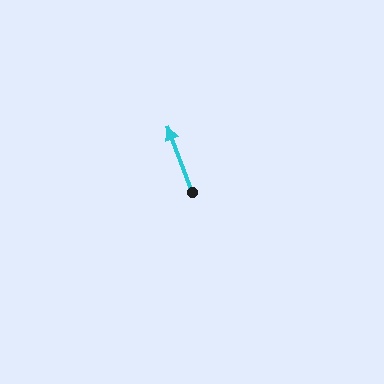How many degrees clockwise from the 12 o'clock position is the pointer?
Approximately 339 degrees.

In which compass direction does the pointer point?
North.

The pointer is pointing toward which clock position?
Roughly 11 o'clock.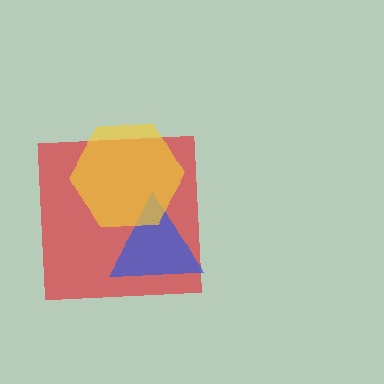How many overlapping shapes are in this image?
There are 3 overlapping shapes in the image.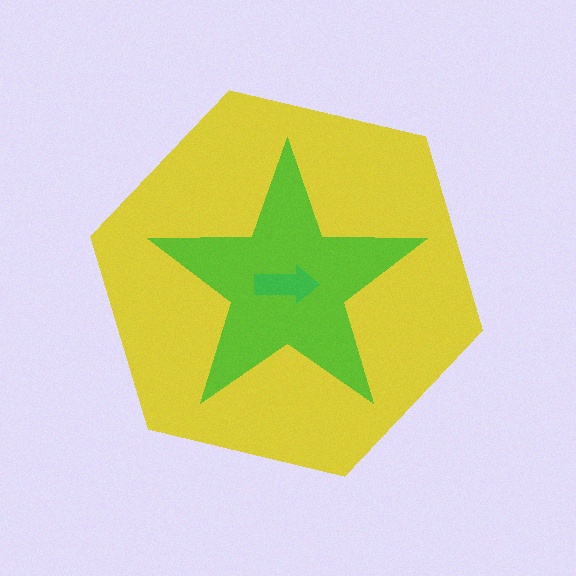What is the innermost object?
The green arrow.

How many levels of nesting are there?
3.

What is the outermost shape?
The yellow hexagon.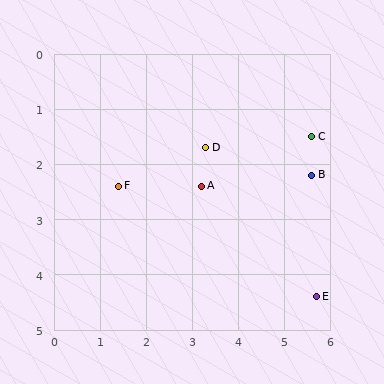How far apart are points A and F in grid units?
Points A and F are about 1.8 grid units apart.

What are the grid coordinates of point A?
Point A is at approximately (3.2, 2.4).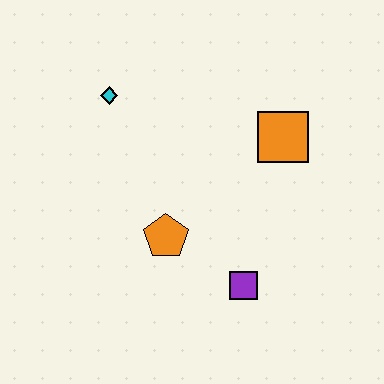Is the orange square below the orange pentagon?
No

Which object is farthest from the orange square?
The cyan diamond is farthest from the orange square.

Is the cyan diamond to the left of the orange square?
Yes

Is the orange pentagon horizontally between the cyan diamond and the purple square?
Yes